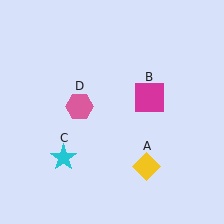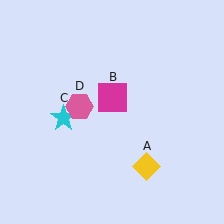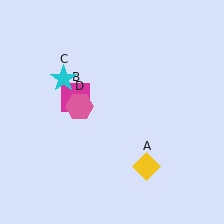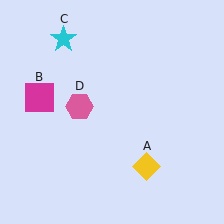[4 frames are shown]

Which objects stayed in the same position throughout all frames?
Yellow diamond (object A) and pink hexagon (object D) remained stationary.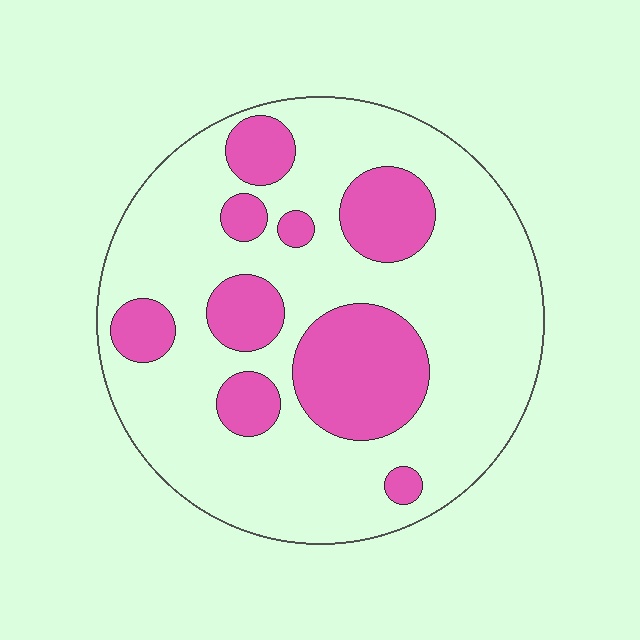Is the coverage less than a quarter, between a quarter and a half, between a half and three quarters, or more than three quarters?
Between a quarter and a half.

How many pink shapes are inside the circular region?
9.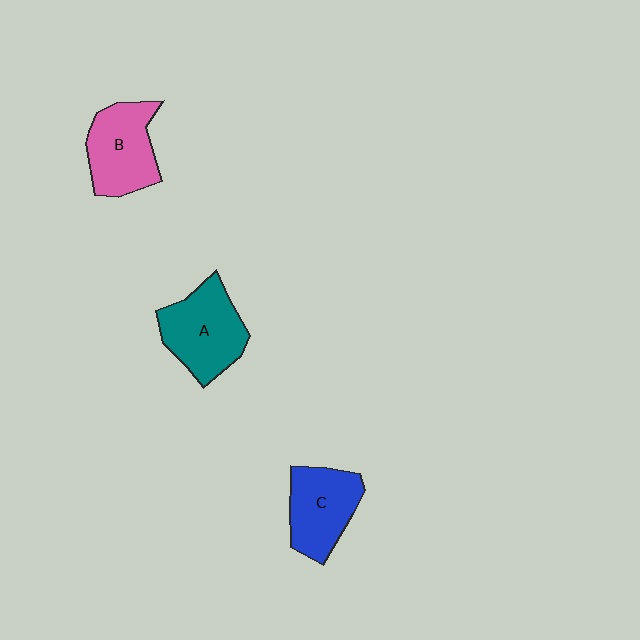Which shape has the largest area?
Shape A (teal).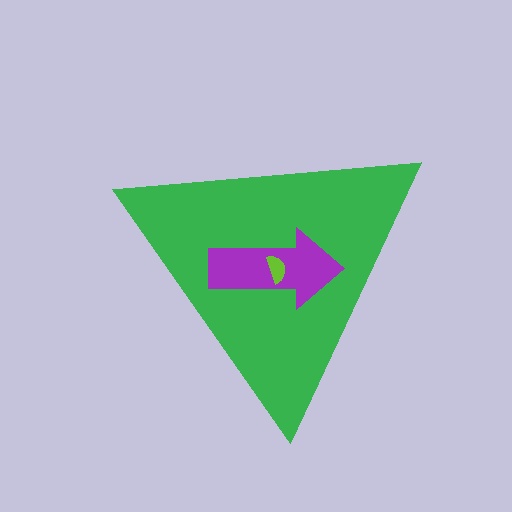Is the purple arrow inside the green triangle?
Yes.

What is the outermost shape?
The green triangle.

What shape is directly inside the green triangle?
The purple arrow.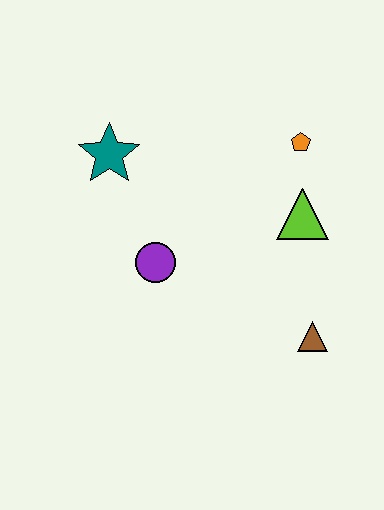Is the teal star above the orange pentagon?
No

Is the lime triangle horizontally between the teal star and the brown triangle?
Yes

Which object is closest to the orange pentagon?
The lime triangle is closest to the orange pentagon.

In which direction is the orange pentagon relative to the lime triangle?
The orange pentagon is above the lime triangle.